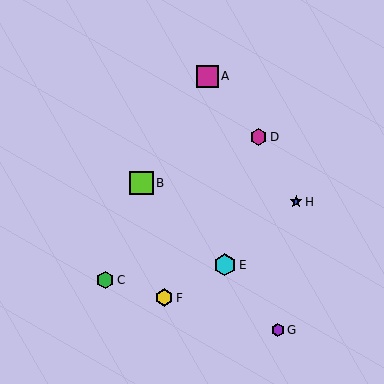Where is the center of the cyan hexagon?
The center of the cyan hexagon is at (225, 265).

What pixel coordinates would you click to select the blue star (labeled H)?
Click at (296, 202) to select the blue star H.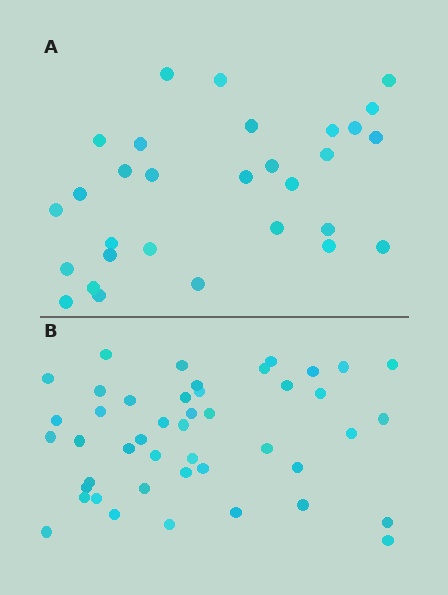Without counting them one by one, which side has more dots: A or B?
Region B (the bottom region) has more dots.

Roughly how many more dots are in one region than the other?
Region B has approximately 15 more dots than region A.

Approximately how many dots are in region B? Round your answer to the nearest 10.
About 40 dots. (The exact count is 45, which rounds to 40.)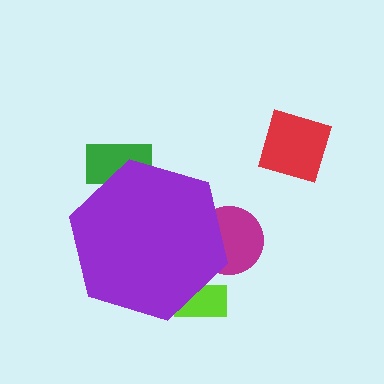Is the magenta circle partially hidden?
Yes, the magenta circle is partially hidden behind the purple hexagon.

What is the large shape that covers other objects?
A purple hexagon.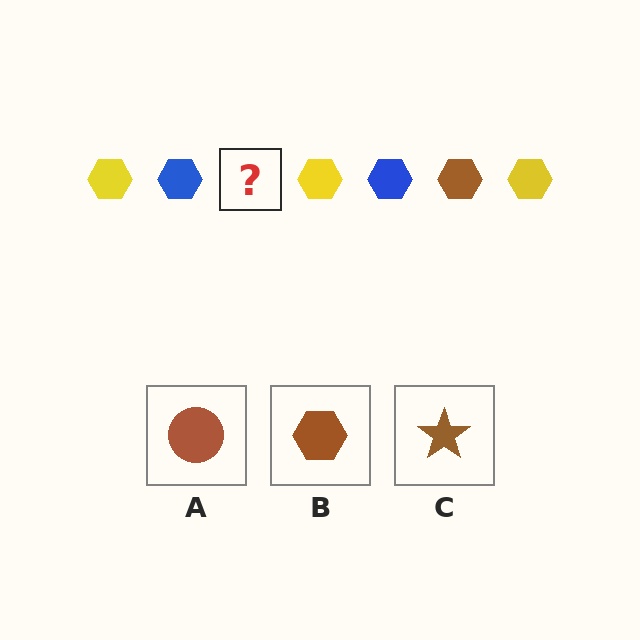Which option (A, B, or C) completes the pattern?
B.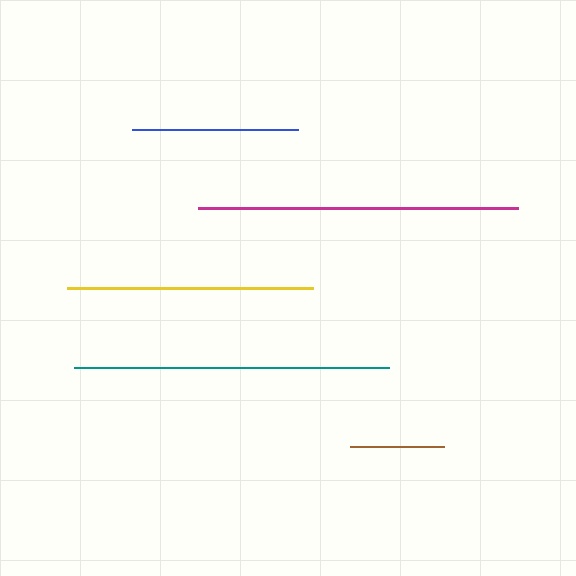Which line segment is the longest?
The magenta line is the longest at approximately 320 pixels.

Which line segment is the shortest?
The brown line is the shortest at approximately 93 pixels.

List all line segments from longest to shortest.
From longest to shortest: magenta, teal, yellow, blue, brown.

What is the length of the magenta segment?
The magenta segment is approximately 320 pixels long.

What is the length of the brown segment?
The brown segment is approximately 93 pixels long.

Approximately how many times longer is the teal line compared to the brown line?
The teal line is approximately 3.4 times the length of the brown line.